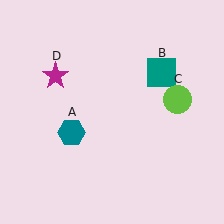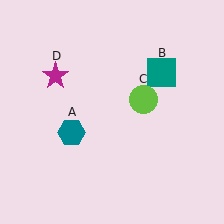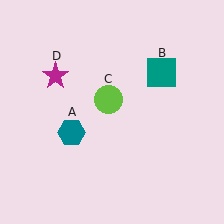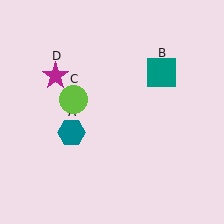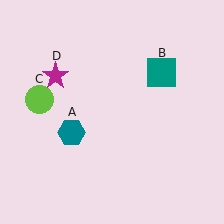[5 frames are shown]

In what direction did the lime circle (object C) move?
The lime circle (object C) moved left.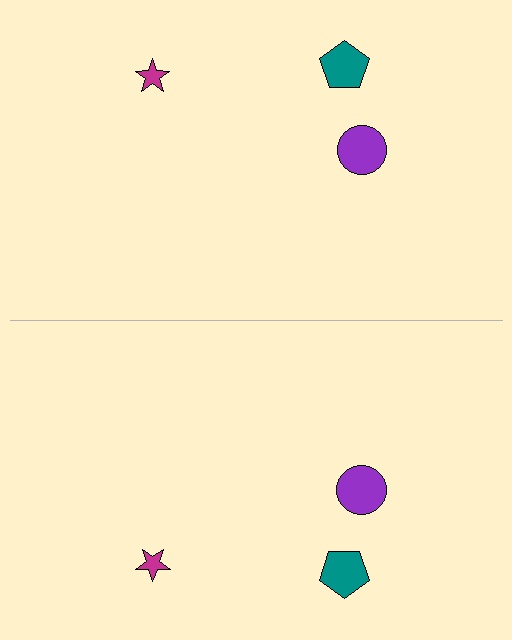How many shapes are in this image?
There are 6 shapes in this image.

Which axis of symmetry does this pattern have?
The pattern has a horizontal axis of symmetry running through the center of the image.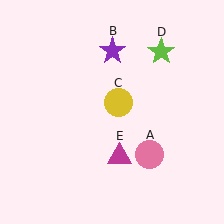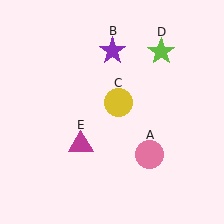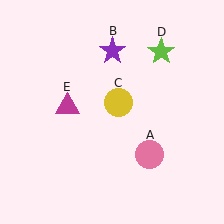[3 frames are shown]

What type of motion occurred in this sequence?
The magenta triangle (object E) rotated clockwise around the center of the scene.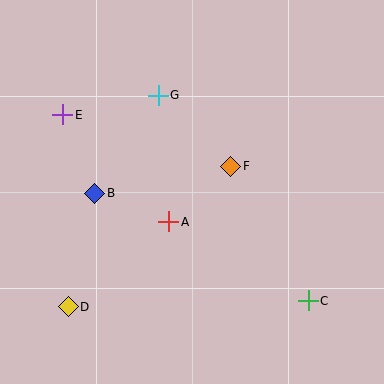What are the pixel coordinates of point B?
Point B is at (95, 193).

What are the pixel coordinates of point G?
Point G is at (158, 95).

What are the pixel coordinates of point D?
Point D is at (68, 307).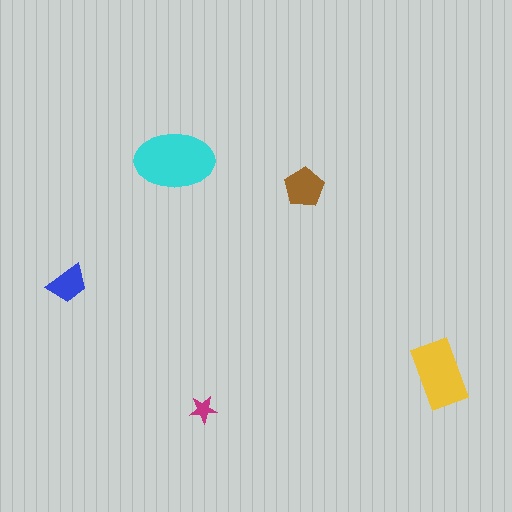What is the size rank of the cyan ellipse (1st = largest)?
1st.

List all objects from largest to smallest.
The cyan ellipse, the yellow rectangle, the brown pentagon, the blue trapezoid, the magenta star.